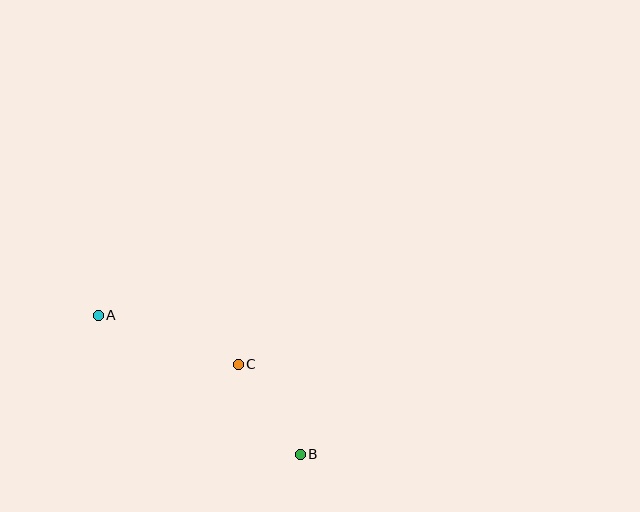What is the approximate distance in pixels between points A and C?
The distance between A and C is approximately 148 pixels.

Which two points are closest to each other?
Points B and C are closest to each other.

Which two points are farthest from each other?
Points A and B are farthest from each other.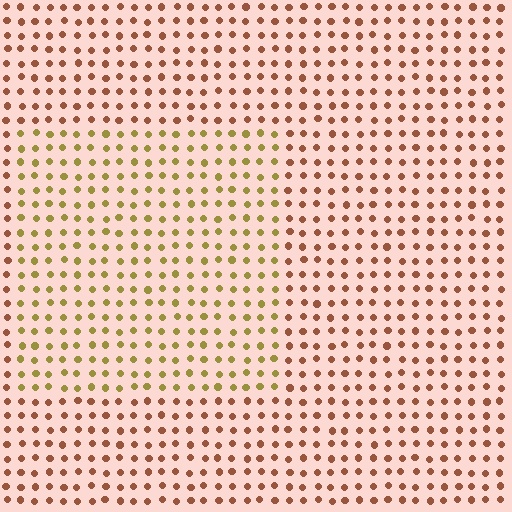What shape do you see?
I see a rectangle.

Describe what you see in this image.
The image is filled with small brown elements in a uniform arrangement. A rectangle-shaped region is visible where the elements are tinted to a slightly different hue, forming a subtle color boundary.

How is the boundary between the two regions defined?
The boundary is defined purely by a slight shift in hue (about 41 degrees). Spacing, size, and orientation are identical on both sides.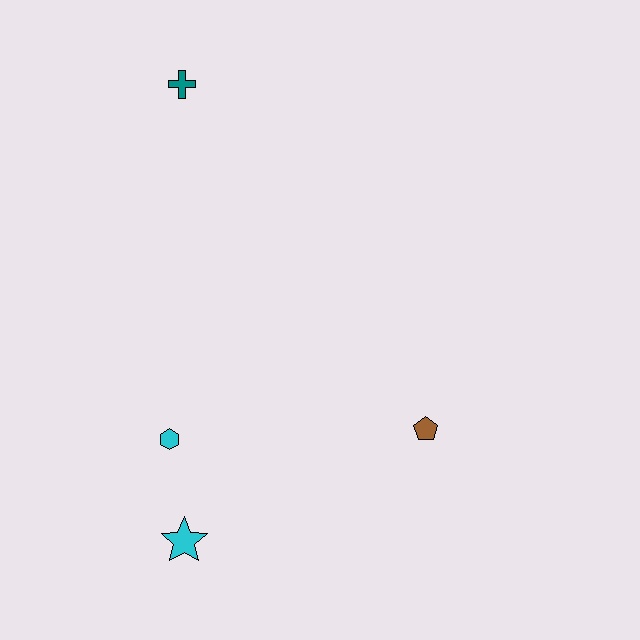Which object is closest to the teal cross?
The cyan hexagon is closest to the teal cross.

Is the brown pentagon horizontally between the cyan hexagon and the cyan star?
No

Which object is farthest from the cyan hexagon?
The teal cross is farthest from the cyan hexagon.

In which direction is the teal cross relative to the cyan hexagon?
The teal cross is above the cyan hexagon.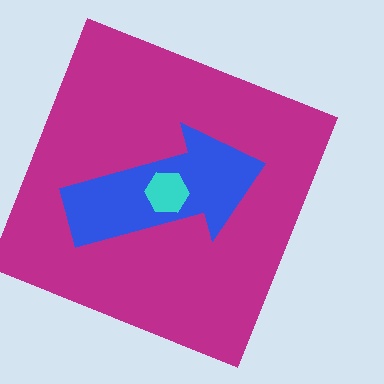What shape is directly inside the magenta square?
The blue arrow.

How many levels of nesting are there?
3.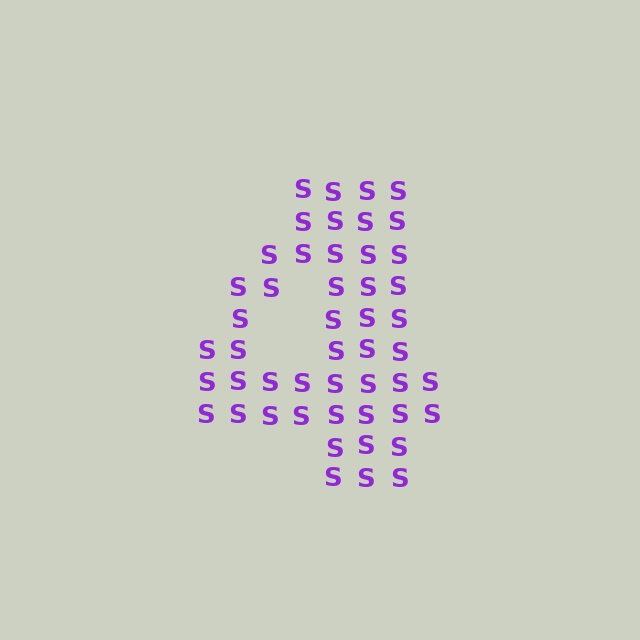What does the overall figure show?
The overall figure shows the digit 4.